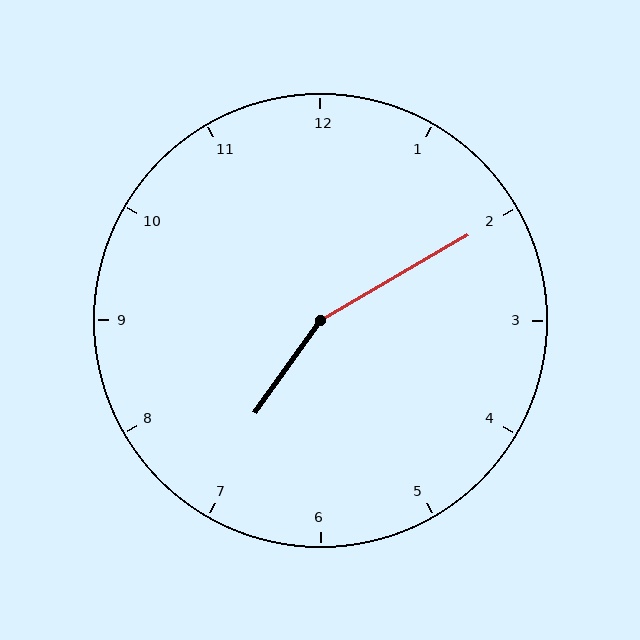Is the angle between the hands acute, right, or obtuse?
It is obtuse.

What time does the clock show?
7:10.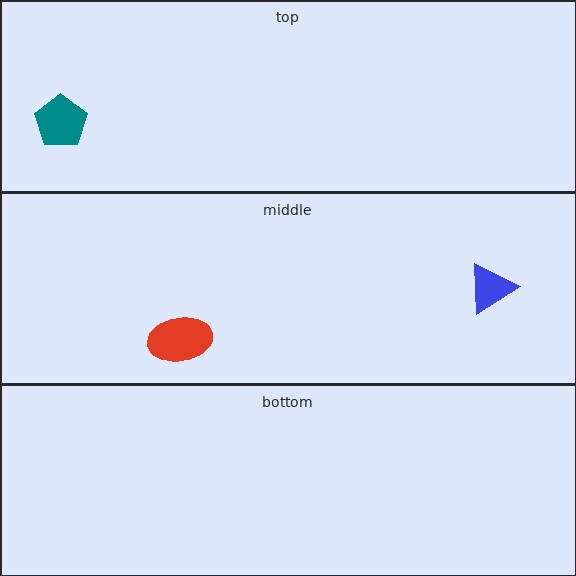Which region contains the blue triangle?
The middle region.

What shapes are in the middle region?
The red ellipse, the blue triangle.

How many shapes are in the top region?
1.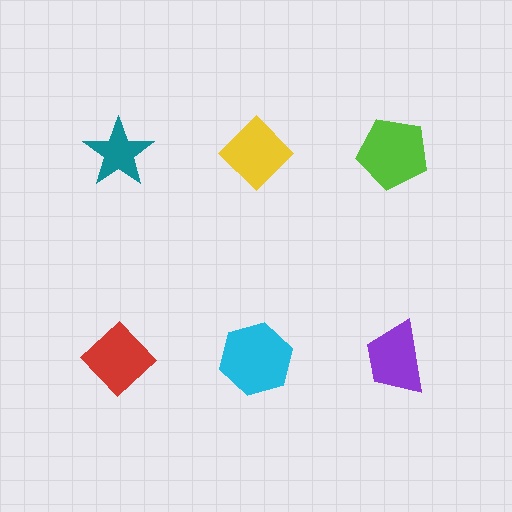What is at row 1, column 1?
A teal star.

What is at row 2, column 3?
A purple trapezoid.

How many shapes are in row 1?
3 shapes.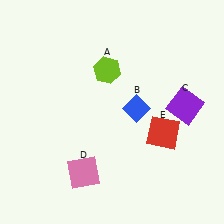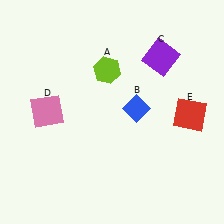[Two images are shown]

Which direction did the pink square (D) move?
The pink square (D) moved up.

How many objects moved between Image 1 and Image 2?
3 objects moved between the two images.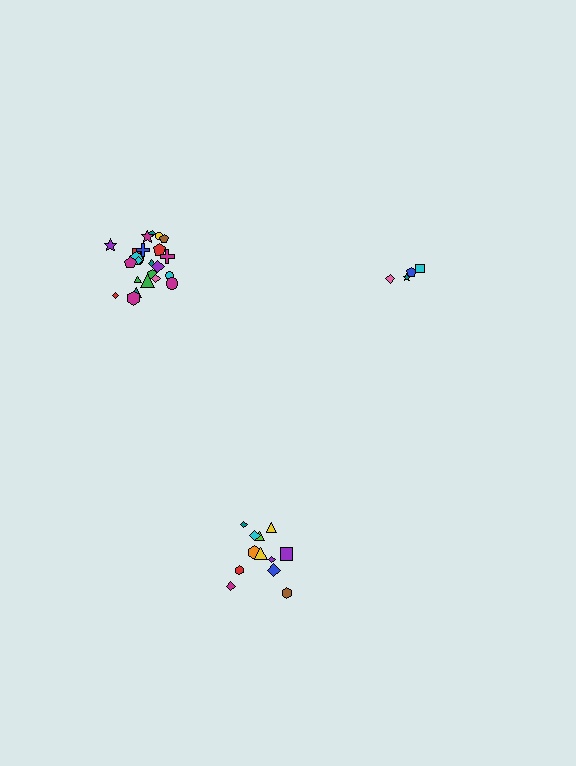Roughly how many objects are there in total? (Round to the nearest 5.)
Roughly 40 objects in total.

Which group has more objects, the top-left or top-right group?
The top-left group.